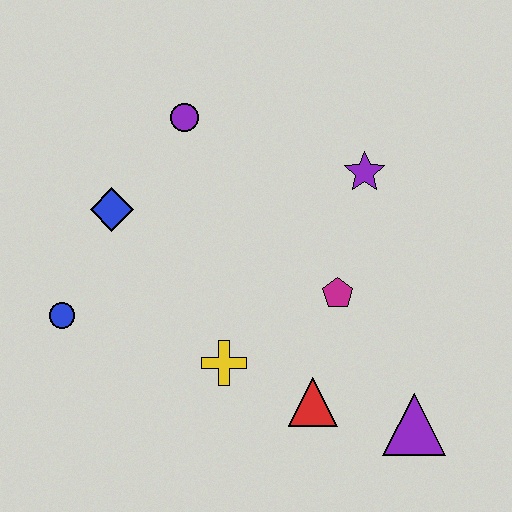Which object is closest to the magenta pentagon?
The red triangle is closest to the magenta pentagon.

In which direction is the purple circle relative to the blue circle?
The purple circle is above the blue circle.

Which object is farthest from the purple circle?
The purple triangle is farthest from the purple circle.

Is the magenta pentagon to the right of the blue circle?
Yes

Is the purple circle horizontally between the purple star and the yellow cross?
No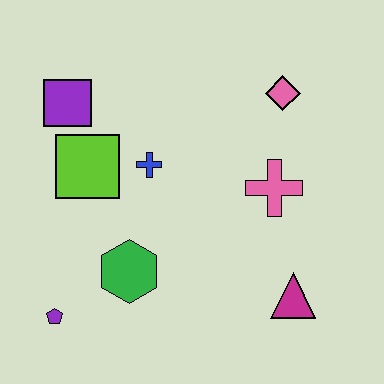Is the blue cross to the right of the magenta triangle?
No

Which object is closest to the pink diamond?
The pink cross is closest to the pink diamond.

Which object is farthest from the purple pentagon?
The pink diamond is farthest from the purple pentagon.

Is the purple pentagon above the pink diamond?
No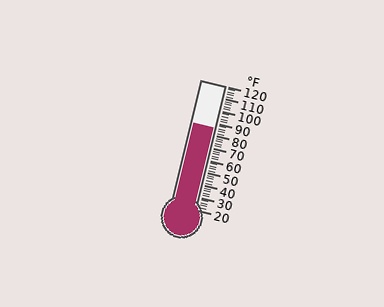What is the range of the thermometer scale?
The thermometer scale ranges from 20°F to 120°F.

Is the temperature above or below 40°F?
The temperature is above 40°F.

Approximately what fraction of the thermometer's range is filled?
The thermometer is filled to approximately 65% of its range.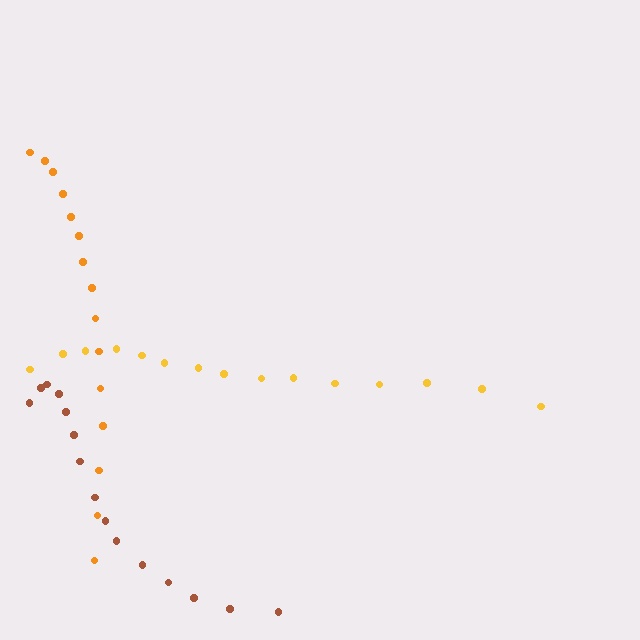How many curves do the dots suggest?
There are 3 distinct paths.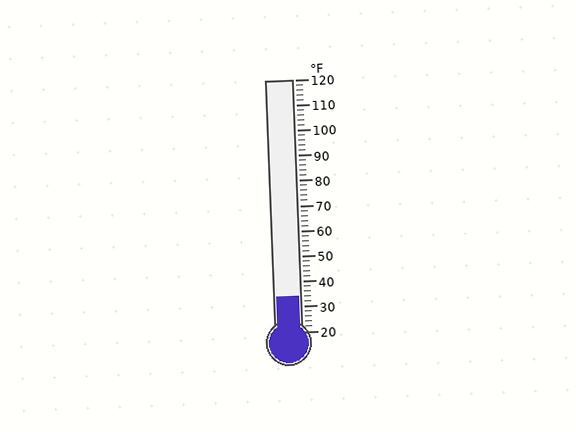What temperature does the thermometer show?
The thermometer shows approximately 34°F.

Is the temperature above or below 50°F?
The temperature is below 50°F.